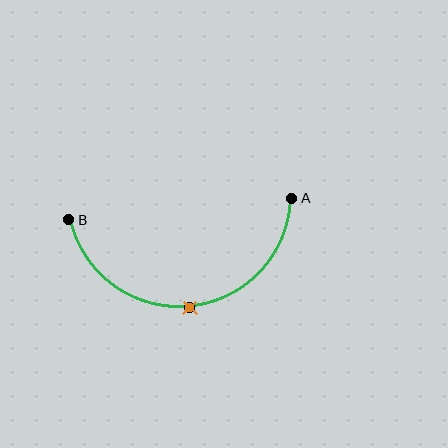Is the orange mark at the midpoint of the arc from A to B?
Yes. The orange mark lies on the arc at equal arc-length from both A and B — it is the arc midpoint.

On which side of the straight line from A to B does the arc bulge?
The arc bulges below the straight line connecting A and B.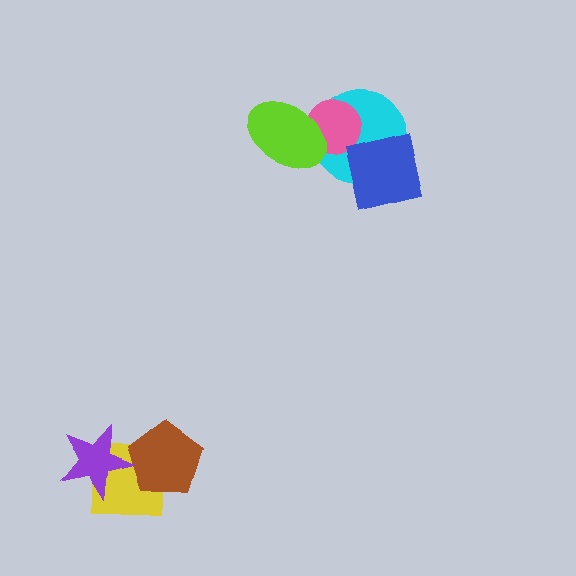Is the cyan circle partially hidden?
Yes, it is partially covered by another shape.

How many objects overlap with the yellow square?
2 objects overlap with the yellow square.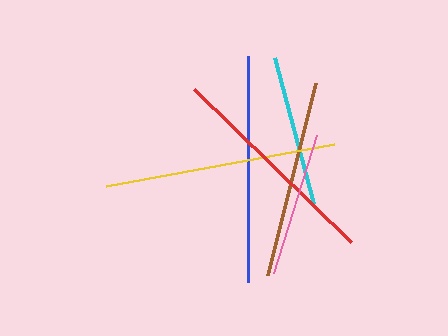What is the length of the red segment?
The red segment is approximately 218 pixels long.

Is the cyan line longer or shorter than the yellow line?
The yellow line is longer than the cyan line.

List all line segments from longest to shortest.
From longest to shortest: yellow, blue, red, brown, cyan, pink.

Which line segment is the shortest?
The pink line is the shortest at approximately 145 pixels.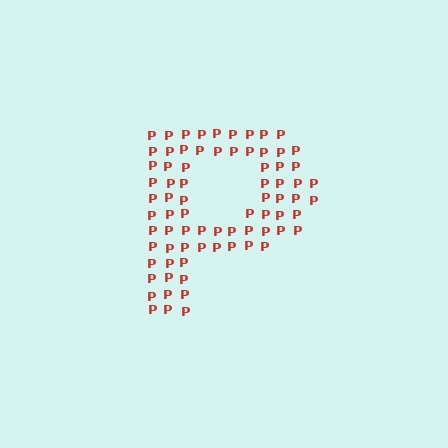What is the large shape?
The large shape is the letter P.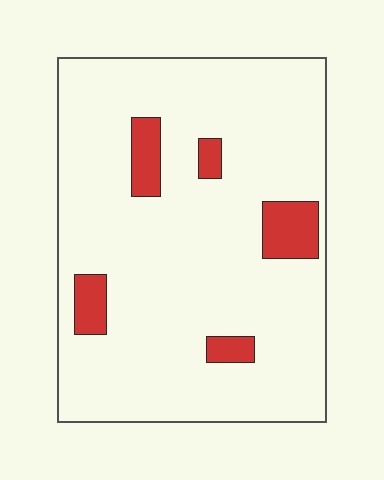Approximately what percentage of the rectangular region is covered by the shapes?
Approximately 10%.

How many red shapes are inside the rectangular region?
5.